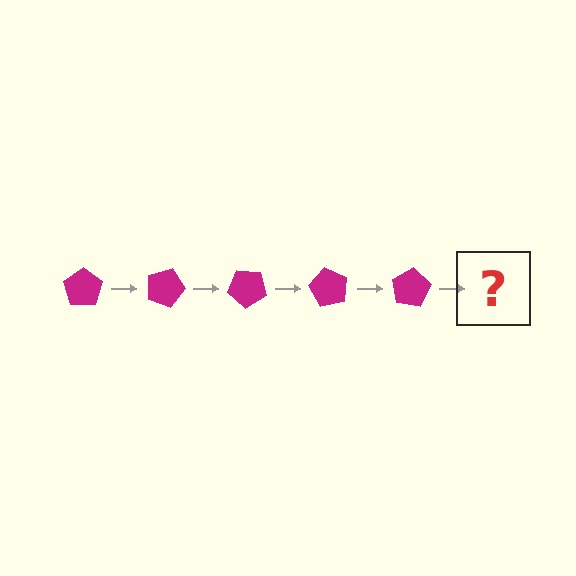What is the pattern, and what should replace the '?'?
The pattern is that the pentagon rotates 20 degrees each step. The '?' should be a magenta pentagon rotated 100 degrees.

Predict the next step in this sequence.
The next step is a magenta pentagon rotated 100 degrees.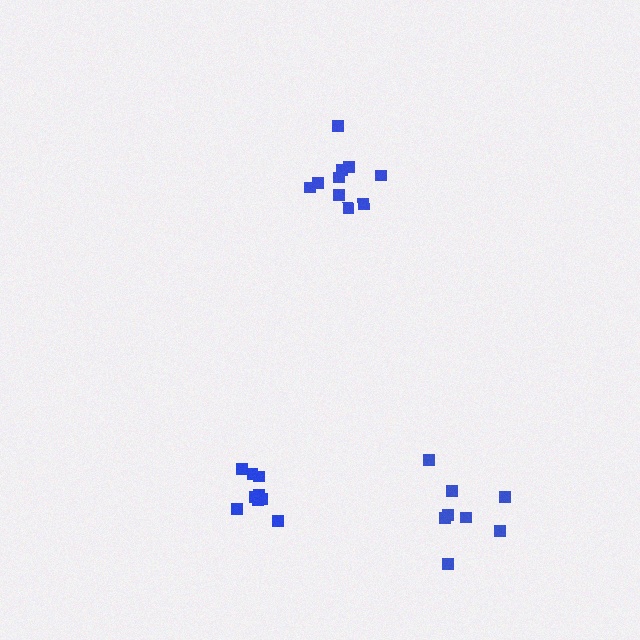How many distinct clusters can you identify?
There are 3 distinct clusters.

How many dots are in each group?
Group 1: 10 dots, Group 2: 9 dots, Group 3: 8 dots (27 total).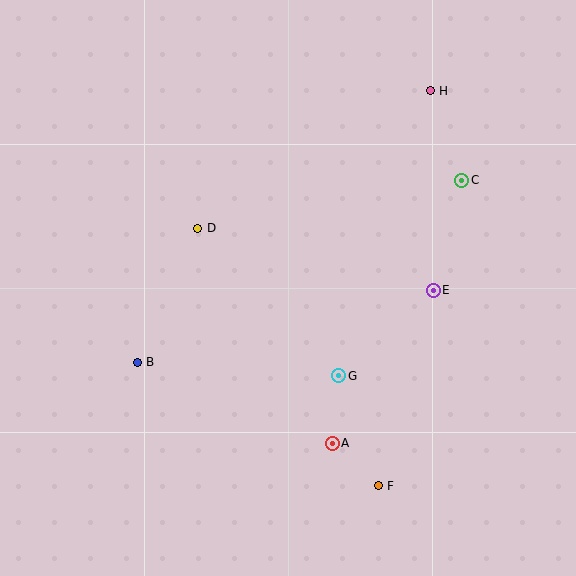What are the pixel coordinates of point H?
Point H is at (430, 91).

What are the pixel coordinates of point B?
Point B is at (137, 362).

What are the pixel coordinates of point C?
Point C is at (462, 180).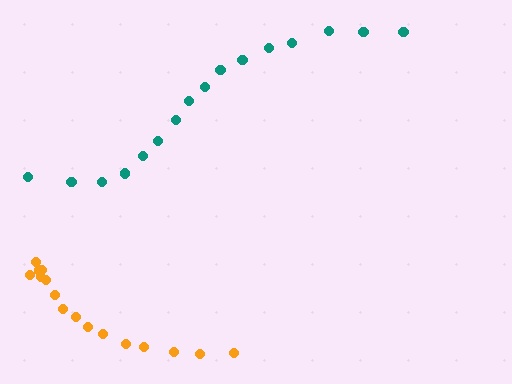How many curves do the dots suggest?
There are 2 distinct paths.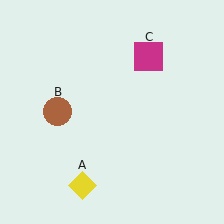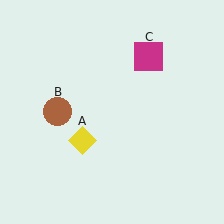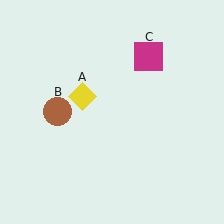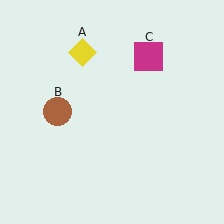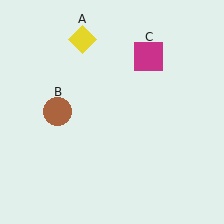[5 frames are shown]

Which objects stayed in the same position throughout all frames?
Brown circle (object B) and magenta square (object C) remained stationary.